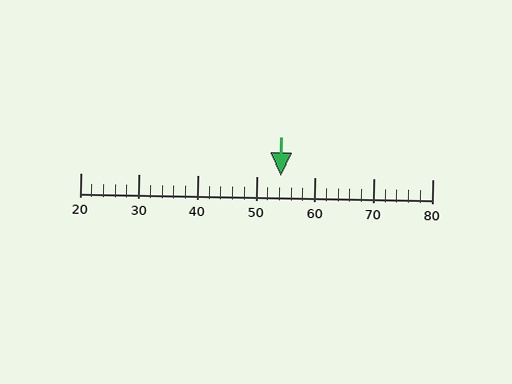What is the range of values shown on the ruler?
The ruler shows values from 20 to 80.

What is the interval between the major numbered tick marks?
The major tick marks are spaced 10 units apart.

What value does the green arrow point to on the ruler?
The green arrow points to approximately 54.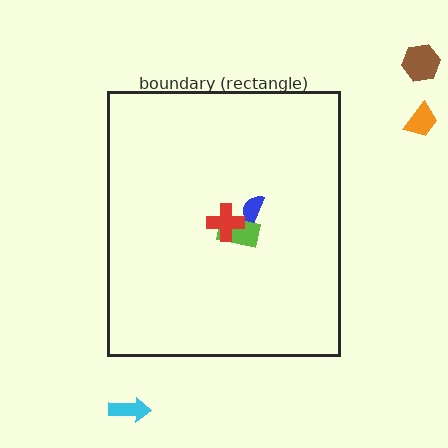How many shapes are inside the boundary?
3 inside, 3 outside.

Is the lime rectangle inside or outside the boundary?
Inside.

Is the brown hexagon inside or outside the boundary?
Outside.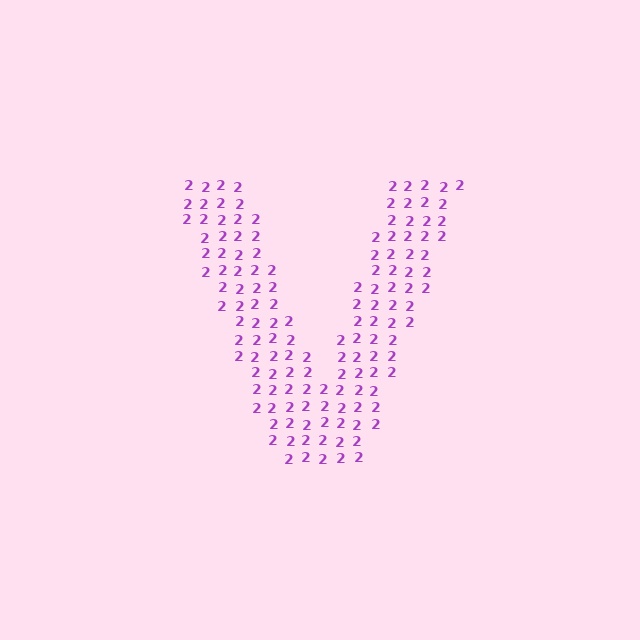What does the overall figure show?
The overall figure shows the letter V.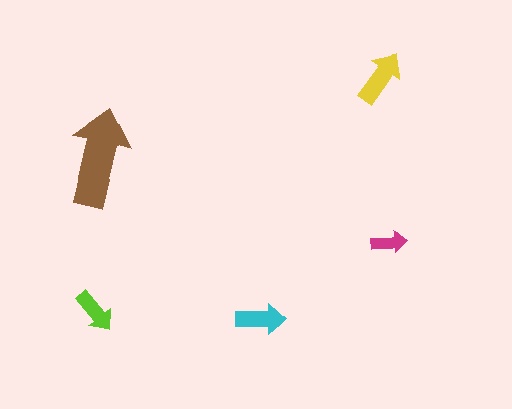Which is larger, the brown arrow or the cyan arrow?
The brown one.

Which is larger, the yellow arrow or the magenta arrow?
The yellow one.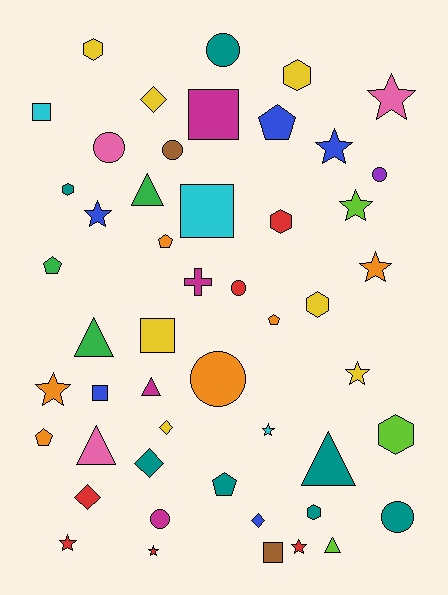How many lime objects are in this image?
There are 3 lime objects.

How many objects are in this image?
There are 50 objects.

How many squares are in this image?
There are 6 squares.